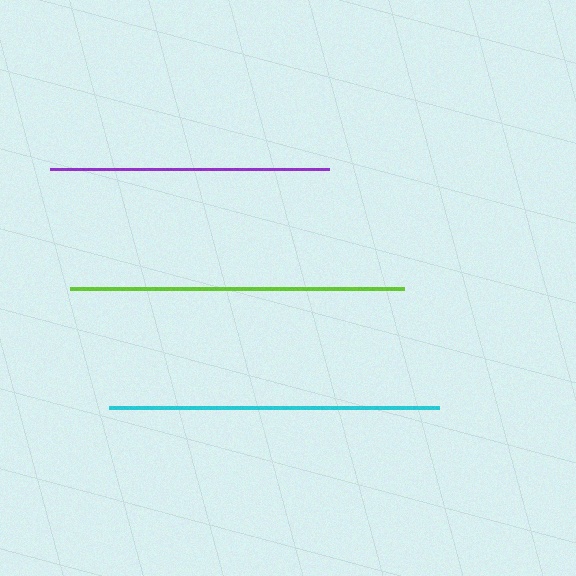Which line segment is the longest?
The lime line is the longest at approximately 334 pixels.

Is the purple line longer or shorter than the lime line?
The lime line is longer than the purple line.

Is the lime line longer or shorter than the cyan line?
The lime line is longer than the cyan line.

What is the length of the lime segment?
The lime segment is approximately 334 pixels long.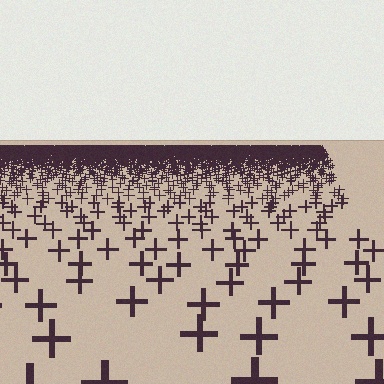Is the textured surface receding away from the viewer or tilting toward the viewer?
The surface is receding away from the viewer. Texture elements get smaller and denser toward the top.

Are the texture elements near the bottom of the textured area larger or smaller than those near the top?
Larger. Near the bottom, elements are closer to the viewer and appear at a bigger on-screen size.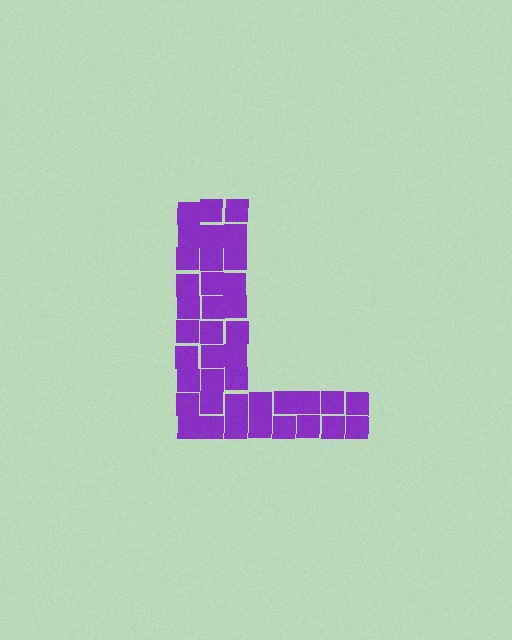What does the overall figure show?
The overall figure shows the letter L.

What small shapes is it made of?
It is made of small squares.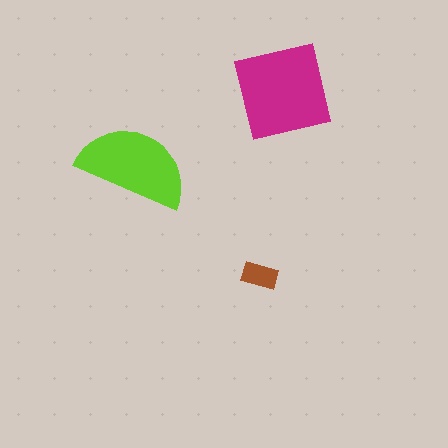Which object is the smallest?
The brown rectangle.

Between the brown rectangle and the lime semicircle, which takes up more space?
The lime semicircle.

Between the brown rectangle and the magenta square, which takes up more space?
The magenta square.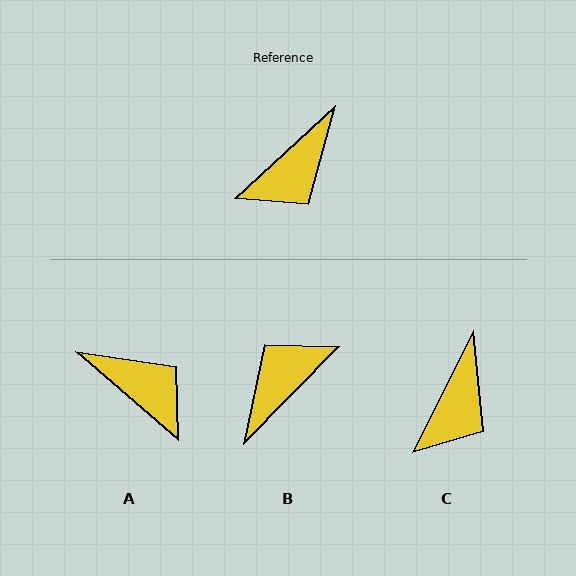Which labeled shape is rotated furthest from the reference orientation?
B, about 177 degrees away.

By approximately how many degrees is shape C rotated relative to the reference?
Approximately 21 degrees counter-clockwise.